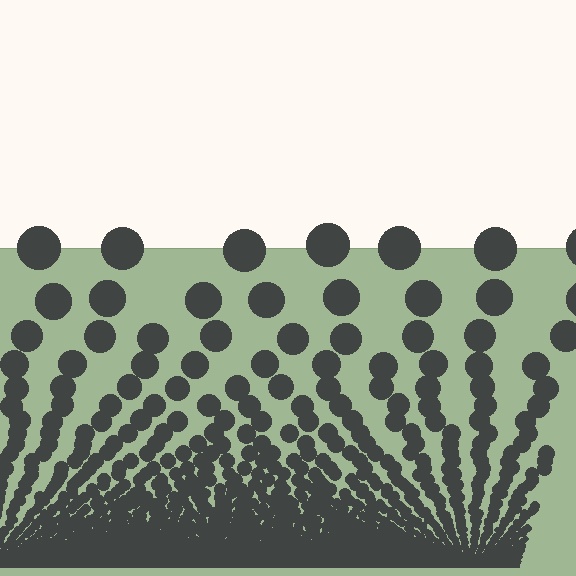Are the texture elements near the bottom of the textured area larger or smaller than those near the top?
Smaller. The gradient is inverted — elements near the bottom are smaller and denser.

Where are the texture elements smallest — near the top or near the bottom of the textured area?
Near the bottom.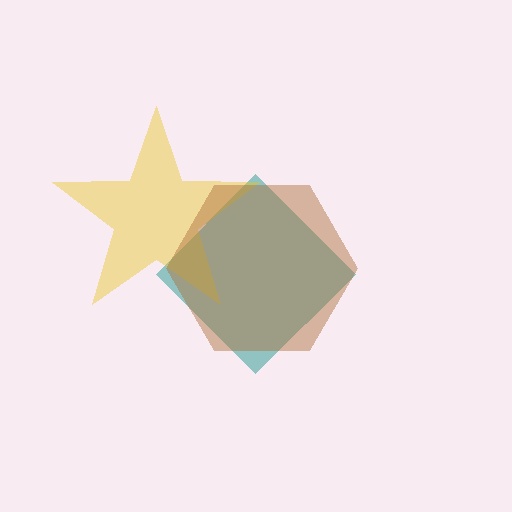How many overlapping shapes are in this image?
There are 3 overlapping shapes in the image.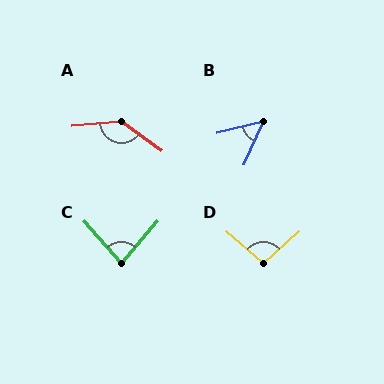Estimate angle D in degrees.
Approximately 97 degrees.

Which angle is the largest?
A, at approximately 139 degrees.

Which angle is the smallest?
B, at approximately 52 degrees.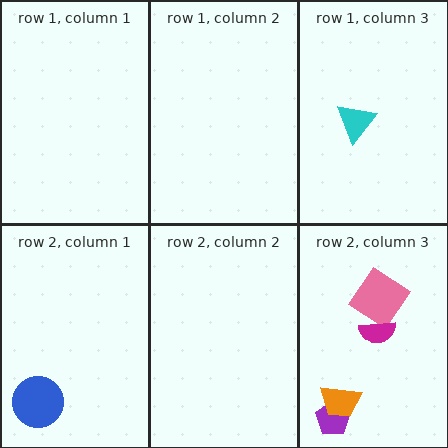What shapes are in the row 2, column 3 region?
The purple pentagon, the pink diamond, the magenta semicircle, the orange trapezoid.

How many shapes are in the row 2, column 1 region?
1.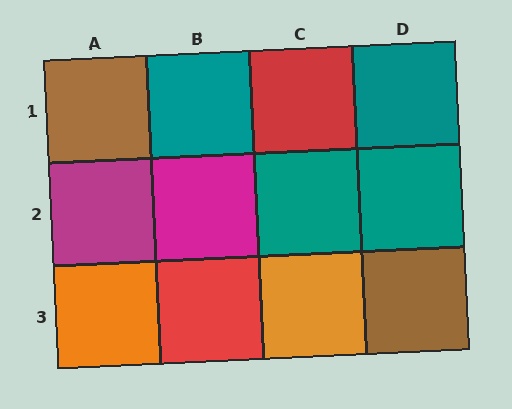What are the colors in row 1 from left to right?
Brown, teal, red, teal.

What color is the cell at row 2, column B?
Magenta.